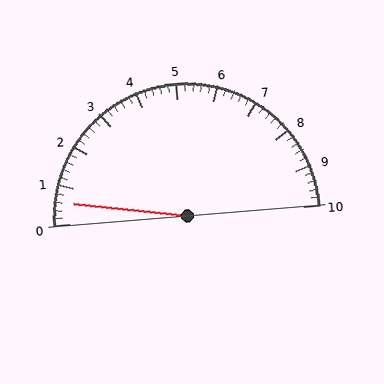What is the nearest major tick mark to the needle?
The nearest major tick mark is 1.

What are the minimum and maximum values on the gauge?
The gauge ranges from 0 to 10.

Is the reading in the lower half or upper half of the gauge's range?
The reading is in the lower half of the range (0 to 10).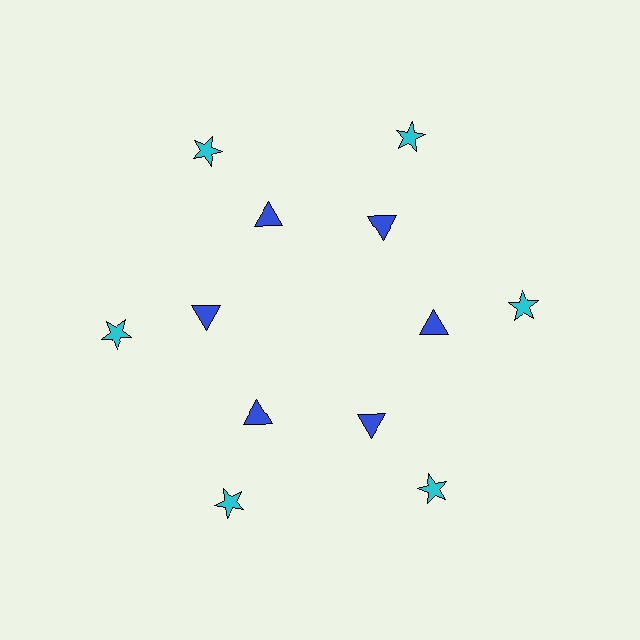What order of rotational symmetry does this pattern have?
This pattern has 6-fold rotational symmetry.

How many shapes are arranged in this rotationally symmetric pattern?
There are 12 shapes, arranged in 6 groups of 2.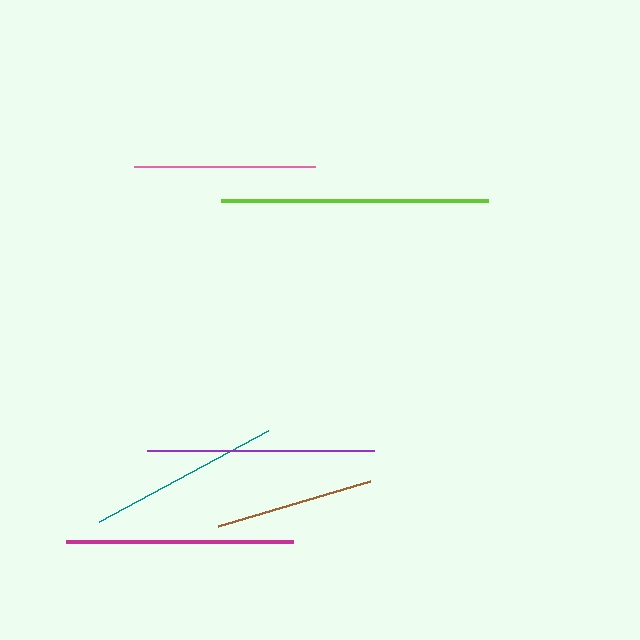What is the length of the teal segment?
The teal segment is approximately 192 pixels long.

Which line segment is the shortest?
The brown line is the shortest at approximately 159 pixels.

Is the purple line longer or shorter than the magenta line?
The purple line is longer than the magenta line.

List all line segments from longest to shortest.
From longest to shortest: lime, purple, magenta, teal, pink, brown.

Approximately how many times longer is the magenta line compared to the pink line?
The magenta line is approximately 1.3 times the length of the pink line.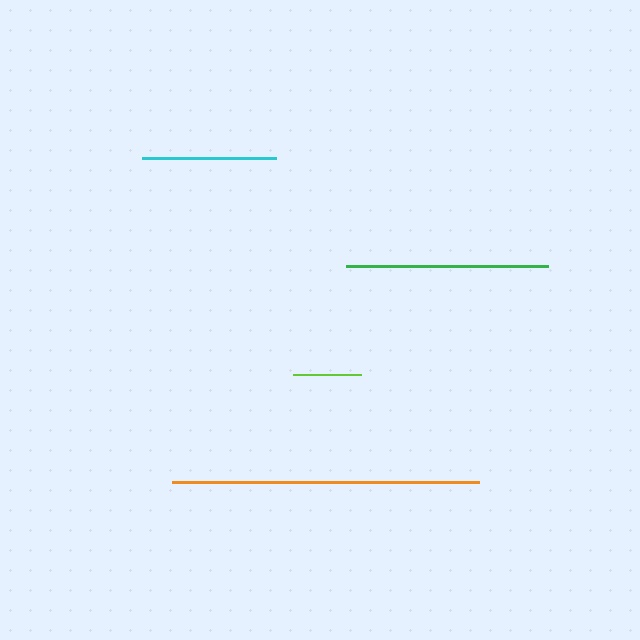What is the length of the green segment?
The green segment is approximately 202 pixels long.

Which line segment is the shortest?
The lime line is the shortest at approximately 68 pixels.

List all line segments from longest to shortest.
From longest to shortest: orange, green, cyan, lime.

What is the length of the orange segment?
The orange segment is approximately 307 pixels long.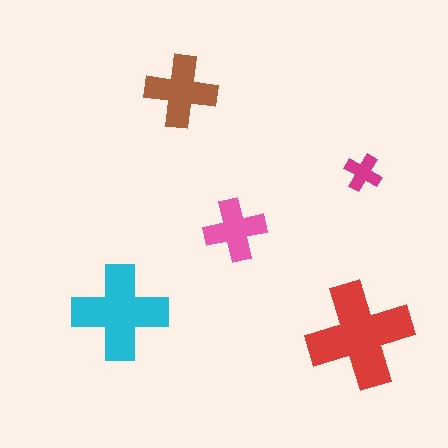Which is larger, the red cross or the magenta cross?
The red one.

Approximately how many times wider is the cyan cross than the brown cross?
About 1.5 times wider.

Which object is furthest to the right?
The magenta cross is rightmost.